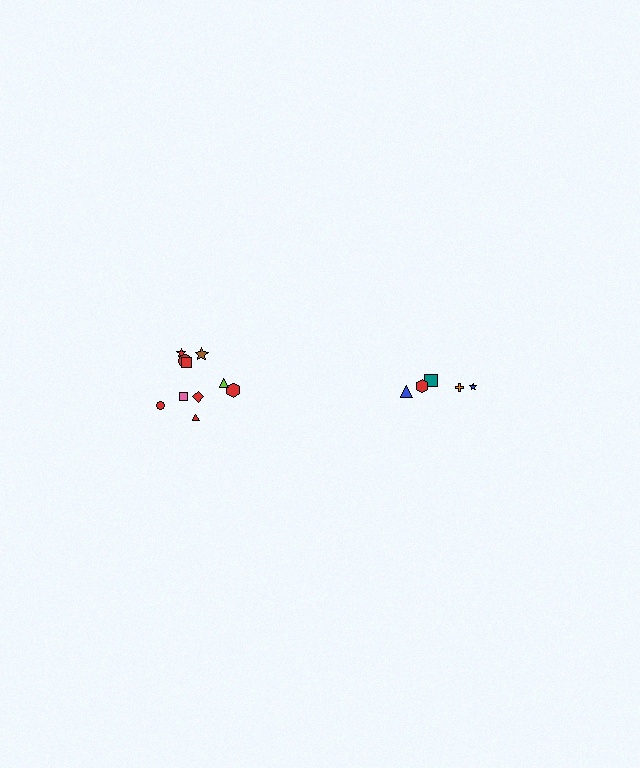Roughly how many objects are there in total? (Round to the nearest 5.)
Roughly 15 objects in total.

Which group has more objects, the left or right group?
The left group.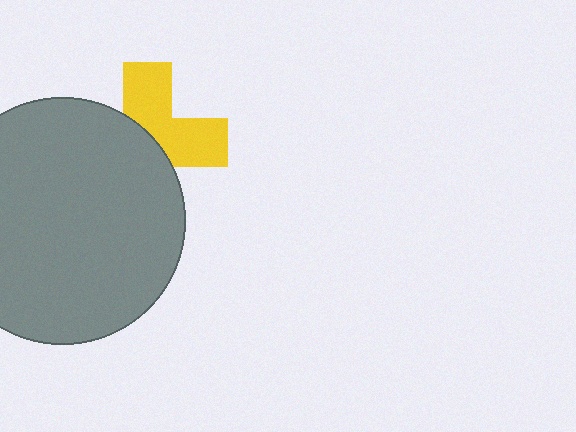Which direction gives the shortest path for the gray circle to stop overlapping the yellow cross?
Moving toward the lower-left gives the shortest separation.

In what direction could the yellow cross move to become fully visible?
The yellow cross could move toward the upper-right. That would shift it out from behind the gray circle entirely.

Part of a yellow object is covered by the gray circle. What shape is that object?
It is a cross.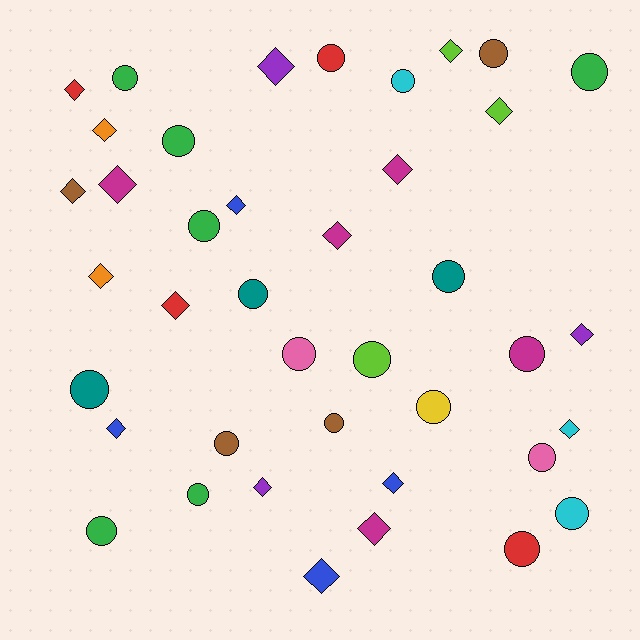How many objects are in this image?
There are 40 objects.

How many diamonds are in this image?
There are 19 diamonds.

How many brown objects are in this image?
There are 4 brown objects.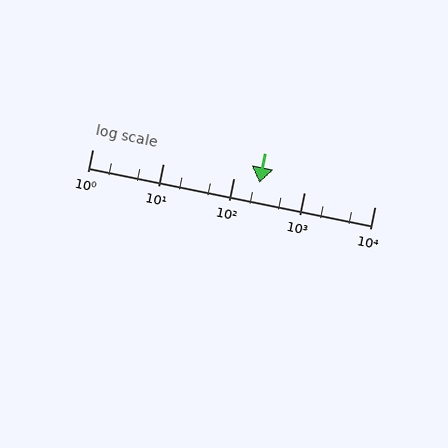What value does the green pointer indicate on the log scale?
The pointer indicates approximately 230.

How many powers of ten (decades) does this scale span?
The scale spans 4 decades, from 1 to 10000.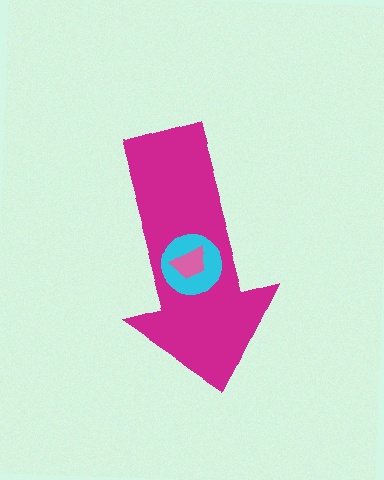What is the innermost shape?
The pink trapezoid.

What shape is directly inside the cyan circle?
The pink trapezoid.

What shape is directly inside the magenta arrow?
The cyan circle.